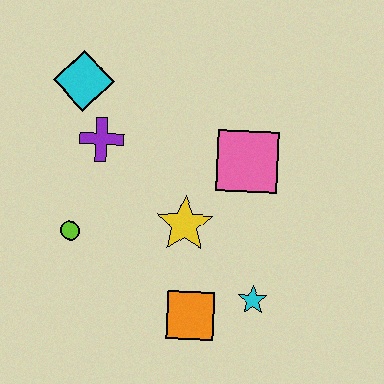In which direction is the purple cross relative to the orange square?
The purple cross is above the orange square.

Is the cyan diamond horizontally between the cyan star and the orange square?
No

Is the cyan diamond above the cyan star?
Yes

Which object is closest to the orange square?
The cyan star is closest to the orange square.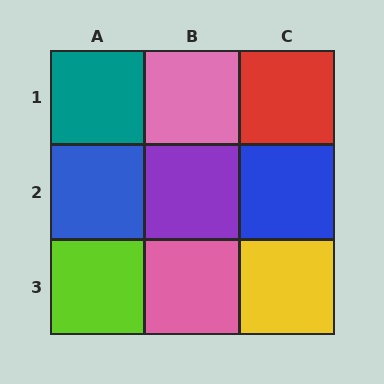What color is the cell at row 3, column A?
Lime.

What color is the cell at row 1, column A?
Teal.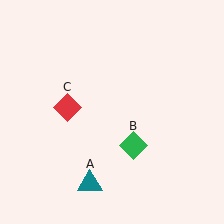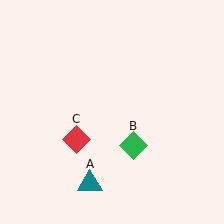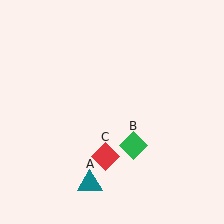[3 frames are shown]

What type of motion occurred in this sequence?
The red diamond (object C) rotated counterclockwise around the center of the scene.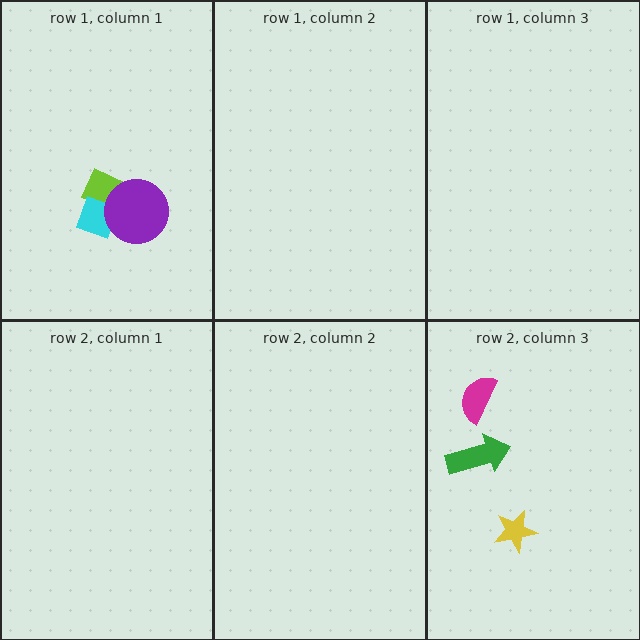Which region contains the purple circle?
The row 1, column 1 region.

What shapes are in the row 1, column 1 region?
The lime rectangle, the cyan diamond, the purple circle.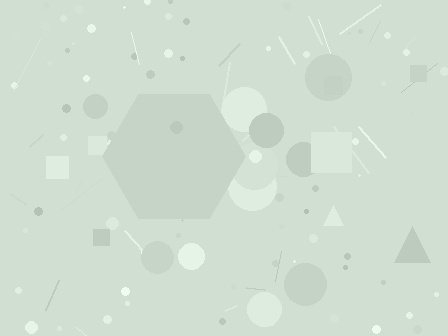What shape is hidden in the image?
A hexagon is hidden in the image.